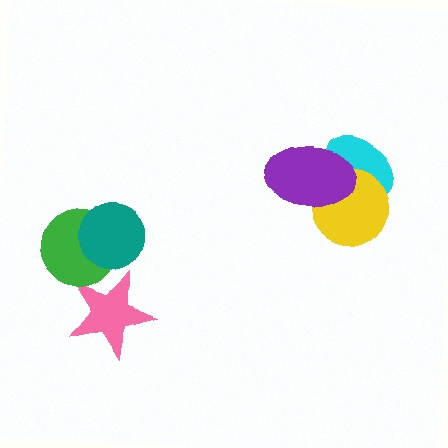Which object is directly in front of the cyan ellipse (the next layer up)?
The yellow circle is directly in front of the cyan ellipse.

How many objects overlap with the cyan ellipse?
2 objects overlap with the cyan ellipse.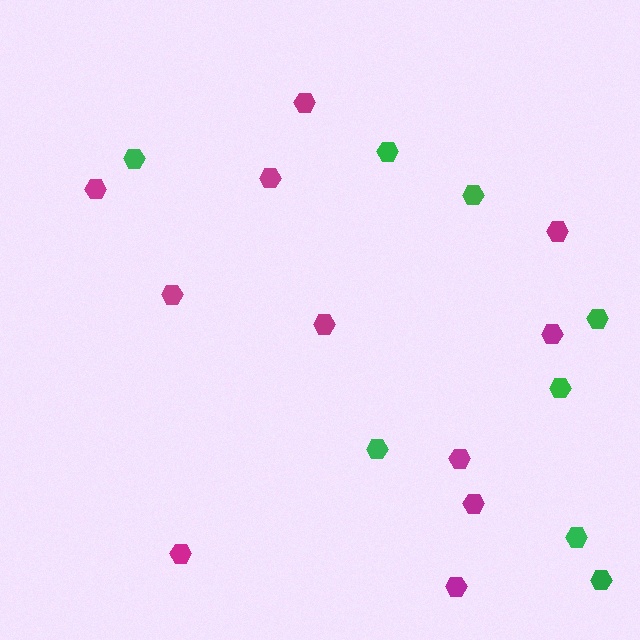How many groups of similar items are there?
There are 2 groups: one group of magenta hexagons (11) and one group of green hexagons (8).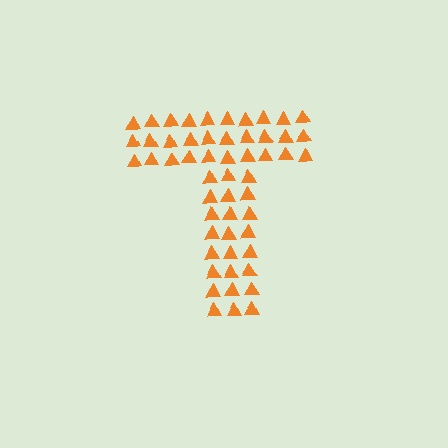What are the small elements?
The small elements are triangles.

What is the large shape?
The large shape is the letter T.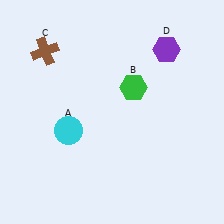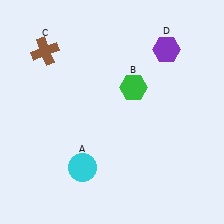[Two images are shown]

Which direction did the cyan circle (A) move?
The cyan circle (A) moved down.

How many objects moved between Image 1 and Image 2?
1 object moved between the two images.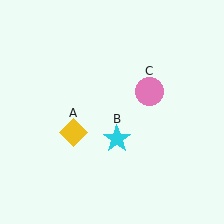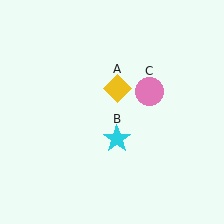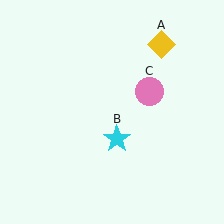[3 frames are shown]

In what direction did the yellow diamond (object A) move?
The yellow diamond (object A) moved up and to the right.